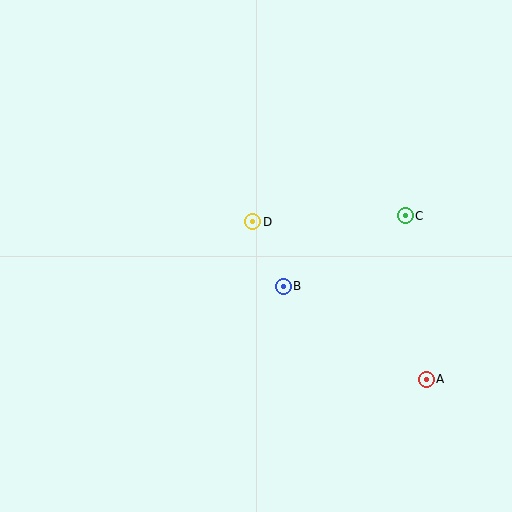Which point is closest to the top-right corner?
Point C is closest to the top-right corner.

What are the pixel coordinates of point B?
Point B is at (283, 286).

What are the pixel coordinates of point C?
Point C is at (405, 216).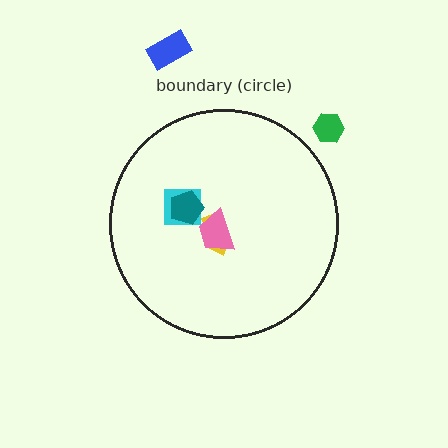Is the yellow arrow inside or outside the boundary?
Inside.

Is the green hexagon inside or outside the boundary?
Outside.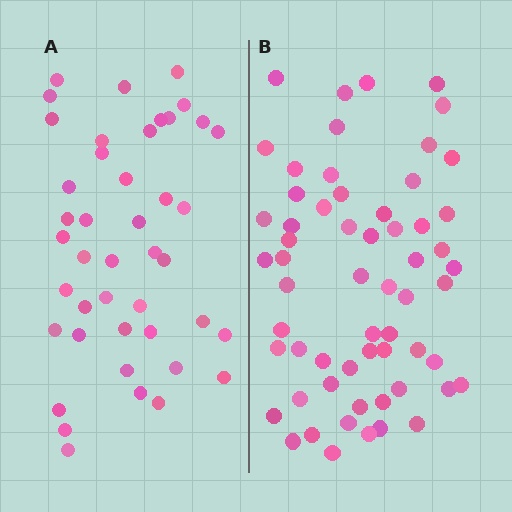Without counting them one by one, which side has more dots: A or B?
Region B (the right region) has more dots.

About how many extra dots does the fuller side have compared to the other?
Region B has approximately 15 more dots than region A.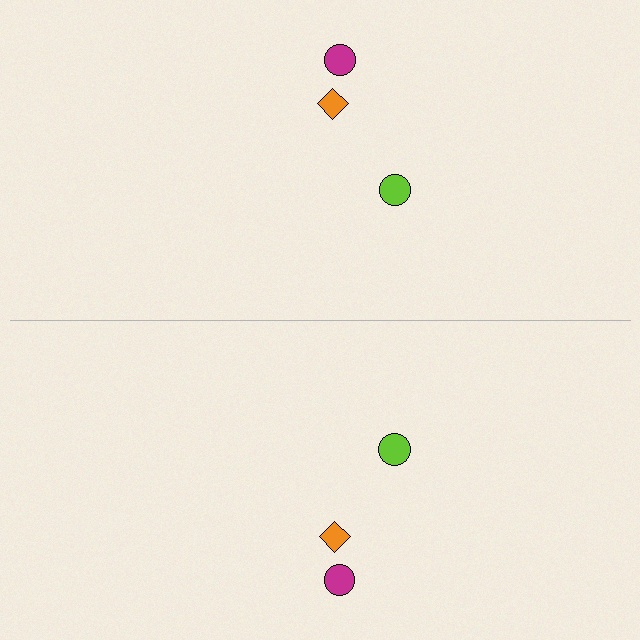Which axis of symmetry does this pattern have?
The pattern has a horizontal axis of symmetry running through the center of the image.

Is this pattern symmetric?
Yes, this pattern has bilateral (reflection) symmetry.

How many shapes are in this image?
There are 6 shapes in this image.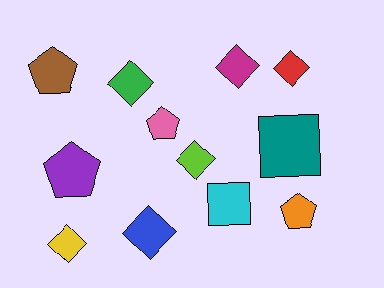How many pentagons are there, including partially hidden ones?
There are 4 pentagons.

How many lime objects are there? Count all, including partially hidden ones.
There is 1 lime object.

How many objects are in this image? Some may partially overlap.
There are 12 objects.